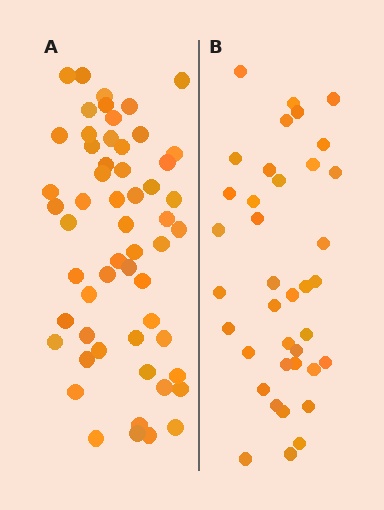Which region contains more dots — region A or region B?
Region A (the left region) has more dots.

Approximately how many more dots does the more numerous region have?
Region A has approximately 20 more dots than region B.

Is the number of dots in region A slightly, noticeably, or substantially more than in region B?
Region A has substantially more. The ratio is roughly 1.5 to 1.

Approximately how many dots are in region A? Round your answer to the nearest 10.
About 60 dots. (The exact count is 56, which rounds to 60.)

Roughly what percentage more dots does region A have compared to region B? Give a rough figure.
About 45% more.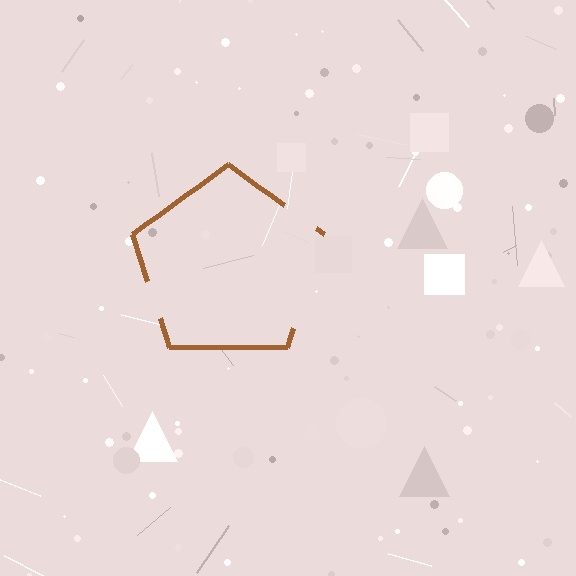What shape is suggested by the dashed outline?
The dashed outline suggests a pentagon.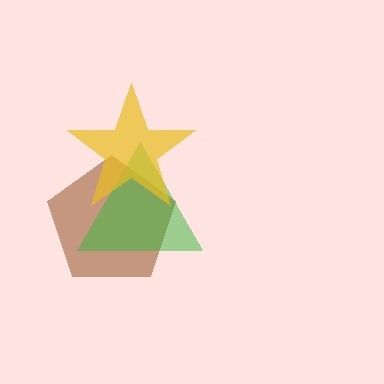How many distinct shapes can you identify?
There are 3 distinct shapes: a brown pentagon, a green triangle, a yellow star.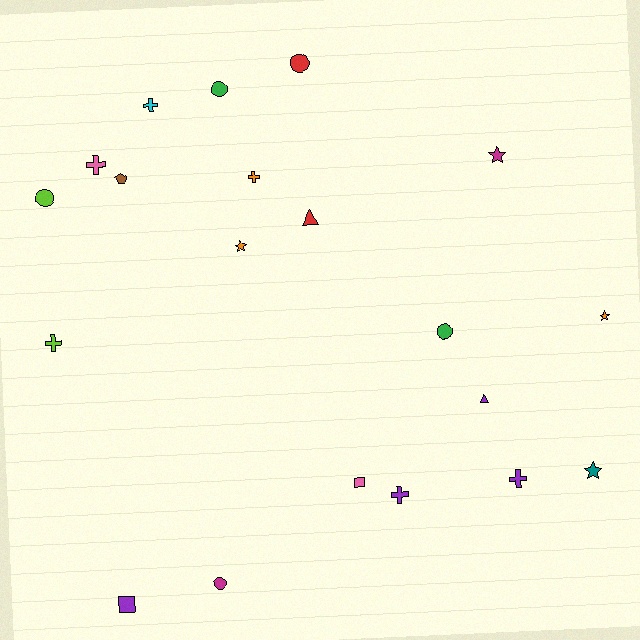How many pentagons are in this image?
There is 1 pentagon.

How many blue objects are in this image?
There are no blue objects.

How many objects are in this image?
There are 20 objects.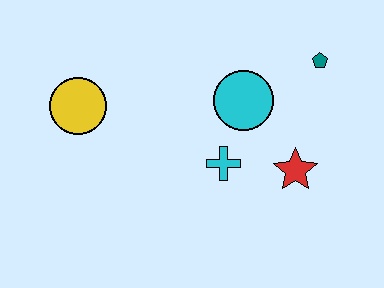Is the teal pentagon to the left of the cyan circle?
No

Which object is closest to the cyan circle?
The cyan cross is closest to the cyan circle.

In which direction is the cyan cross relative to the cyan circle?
The cyan cross is below the cyan circle.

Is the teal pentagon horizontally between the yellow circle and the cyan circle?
No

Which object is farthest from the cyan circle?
The yellow circle is farthest from the cyan circle.